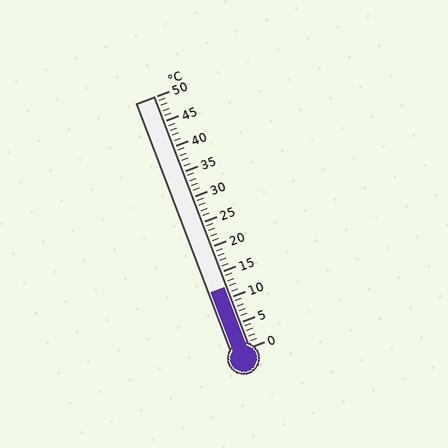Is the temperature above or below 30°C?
The temperature is below 30°C.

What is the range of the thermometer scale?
The thermometer scale ranges from 0°C to 50°C.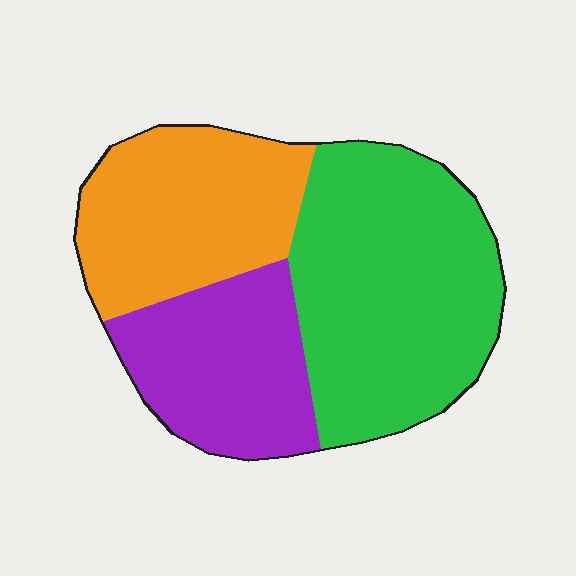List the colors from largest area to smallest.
From largest to smallest: green, orange, purple.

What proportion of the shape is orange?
Orange covers around 30% of the shape.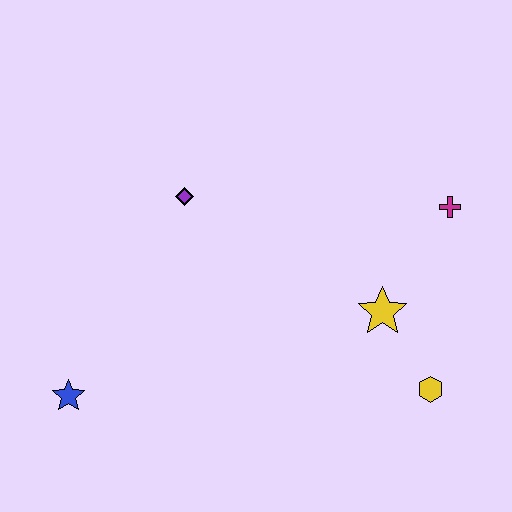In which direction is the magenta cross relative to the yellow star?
The magenta cross is above the yellow star.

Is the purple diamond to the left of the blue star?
No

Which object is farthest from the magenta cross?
The blue star is farthest from the magenta cross.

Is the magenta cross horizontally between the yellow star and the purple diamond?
No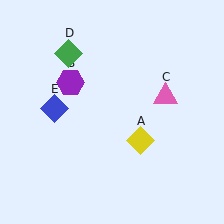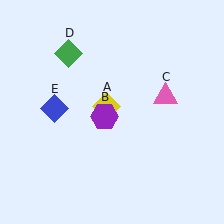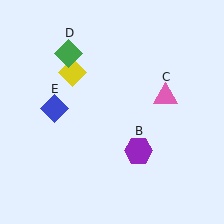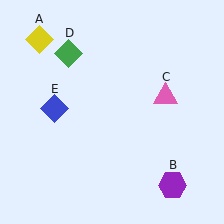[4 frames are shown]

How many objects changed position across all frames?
2 objects changed position: yellow diamond (object A), purple hexagon (object B).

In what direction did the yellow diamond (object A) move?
The yellow diamond (object A) moved up and to the left.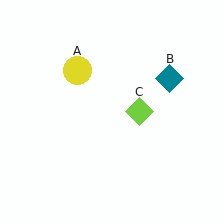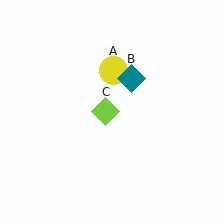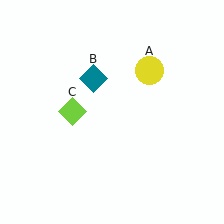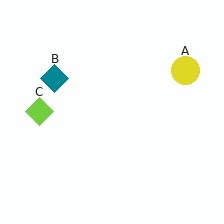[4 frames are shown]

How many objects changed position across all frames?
3 objects changed position: yellow circle (object A), teal diamond (object B), lime diamond (object C).